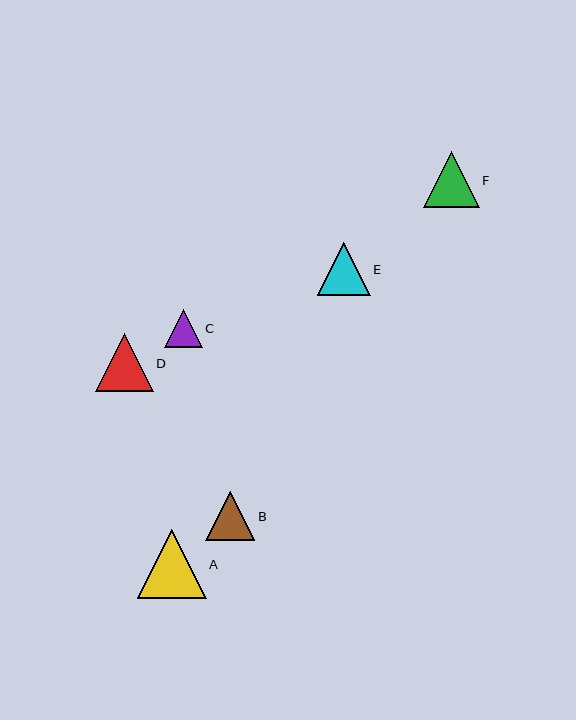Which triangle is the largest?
Triangle A is the largest with a size of approximately 69 pixels.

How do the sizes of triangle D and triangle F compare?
Triangle D and triangle F are approximately the same size.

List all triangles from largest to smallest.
From largest to smallest: A, D, F, E, B, C.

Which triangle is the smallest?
Triangle C is the smallest with a size of approximately 38 pixels.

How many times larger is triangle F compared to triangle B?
Triangle F is approximately 1.1 times the size of triangle B.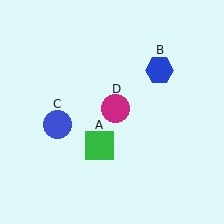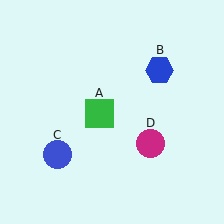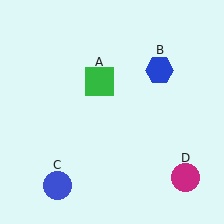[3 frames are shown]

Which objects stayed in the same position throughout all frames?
Blue hexagon (object B) remained stationary.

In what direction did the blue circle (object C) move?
The blue circle (object C) moved down.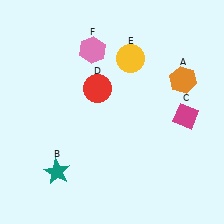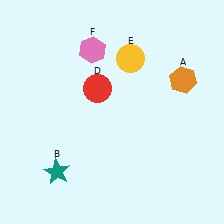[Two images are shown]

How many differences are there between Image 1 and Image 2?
There is 1 difference between the two images.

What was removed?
The magenta diamond (C) was removed in Image 2.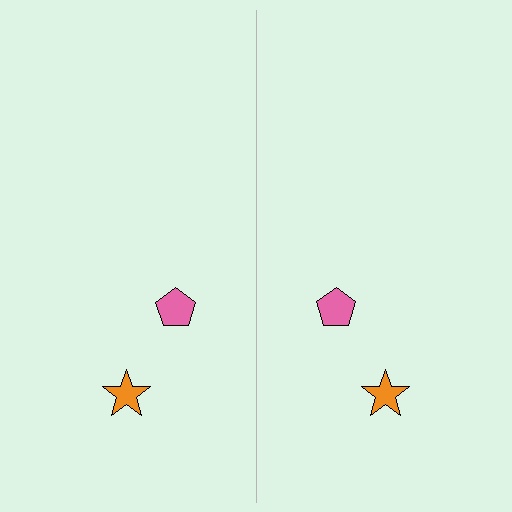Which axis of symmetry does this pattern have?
The pattern has a vertical axis of symmetry running through the center of the image.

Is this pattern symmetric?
Yes, this pattern has bilateral (reflection) symmetry.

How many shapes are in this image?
There are 4 shapes in this image.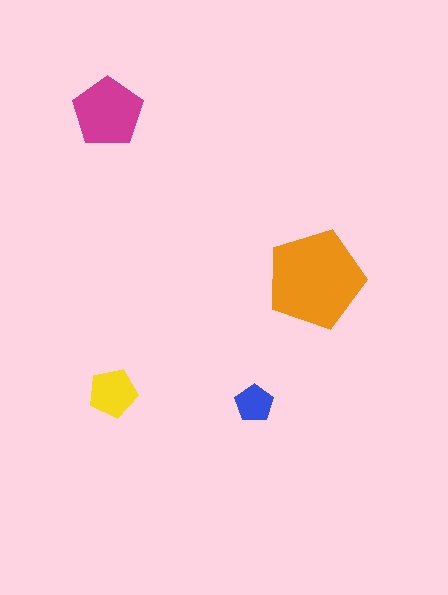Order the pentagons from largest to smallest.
the orange one, the magenta one, the yellow one, the blue one.